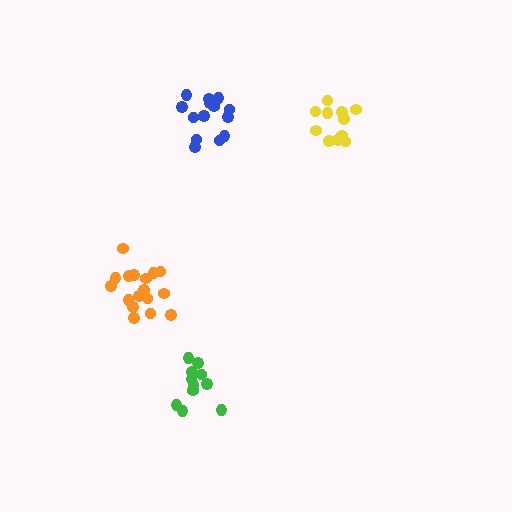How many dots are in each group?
Group 1: 11 dots, Group 2: 14 dots, Group 3: 17 dots, Group 4: 11 dots (53 total).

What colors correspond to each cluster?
The clusters are colored: yellow, blue, orange, green.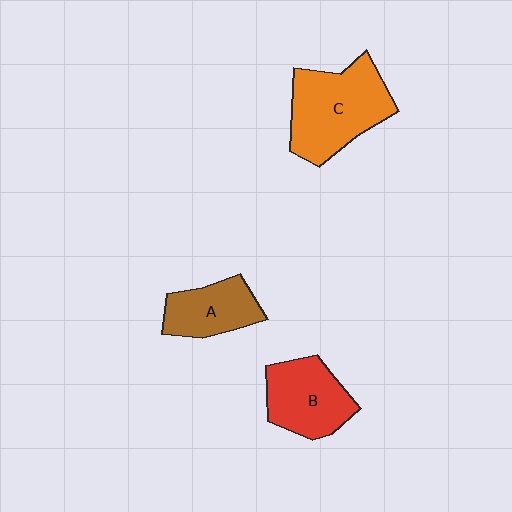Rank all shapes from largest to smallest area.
From largest to smallest: C (orange), B (red), A (brown).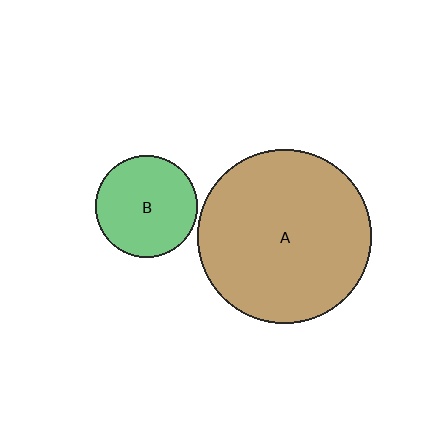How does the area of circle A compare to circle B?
Approximately 2.9 times.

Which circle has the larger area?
Circle A (brown).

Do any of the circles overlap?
No, none of the circles overlap.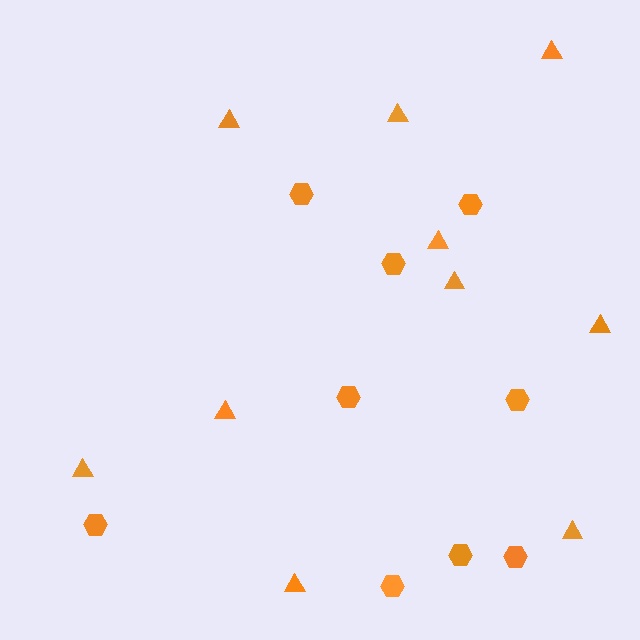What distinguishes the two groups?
There are 2 groups: one group of hexagons (9) and one group of triangles (10).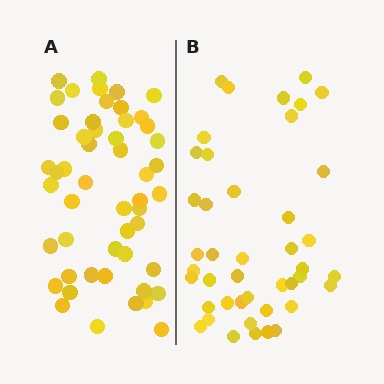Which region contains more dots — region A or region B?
Region A (the left region) has more dots.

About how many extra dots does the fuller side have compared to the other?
Region A has roughly 8 or so more dots than region B.